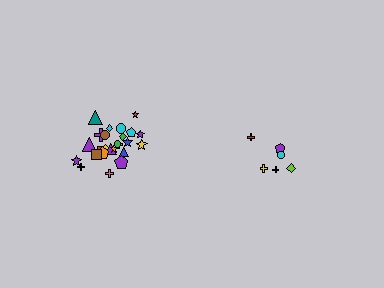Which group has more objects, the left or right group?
The left group.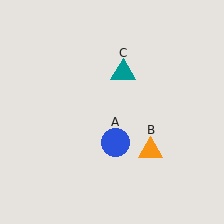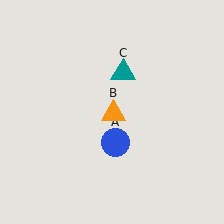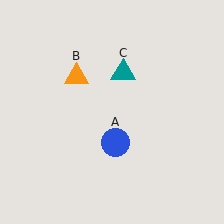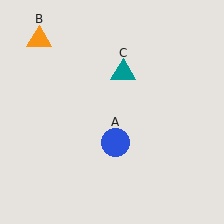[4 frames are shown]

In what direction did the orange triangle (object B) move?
The orange triangle (object B) moved up and to the left.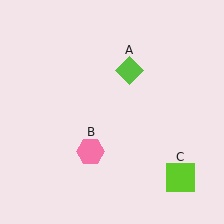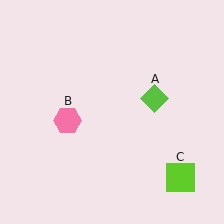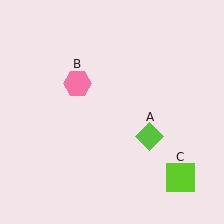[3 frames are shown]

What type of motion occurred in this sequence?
The lime diamond (object A), pink hexagon (object B) rotated clockwise around the center of the scene.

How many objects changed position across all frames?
2 objects changed position: lime diamond (object A), pink hexagon (object B).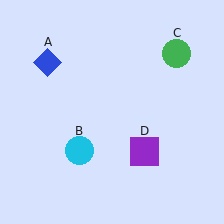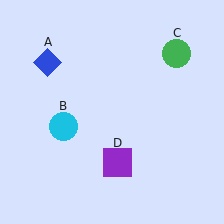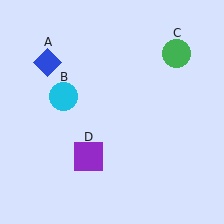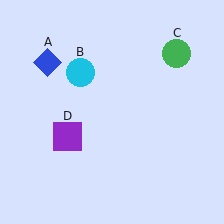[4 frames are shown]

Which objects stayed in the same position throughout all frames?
Blue diamond (object A) and green circle (object C) remained stationary.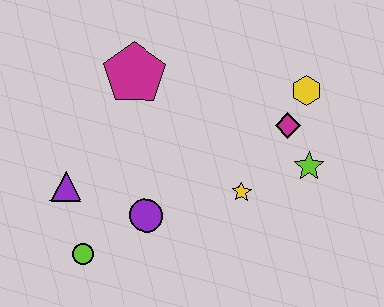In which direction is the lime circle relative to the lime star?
The lime circle is to the left of the lime star.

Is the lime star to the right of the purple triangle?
Yes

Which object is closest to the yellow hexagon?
The magenta diamond is closest to the yellow hexagon.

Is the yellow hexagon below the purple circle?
No